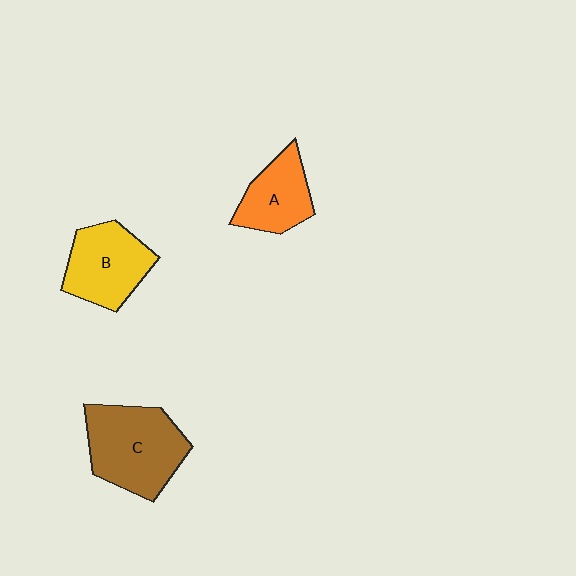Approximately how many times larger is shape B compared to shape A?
Approximately 1.3 times.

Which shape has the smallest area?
Shape A (orange).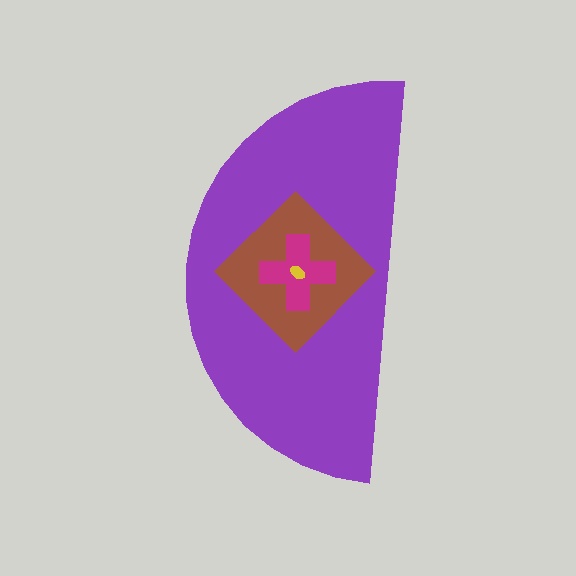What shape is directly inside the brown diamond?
The magenta cross.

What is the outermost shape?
The purple semicircle.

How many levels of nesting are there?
4.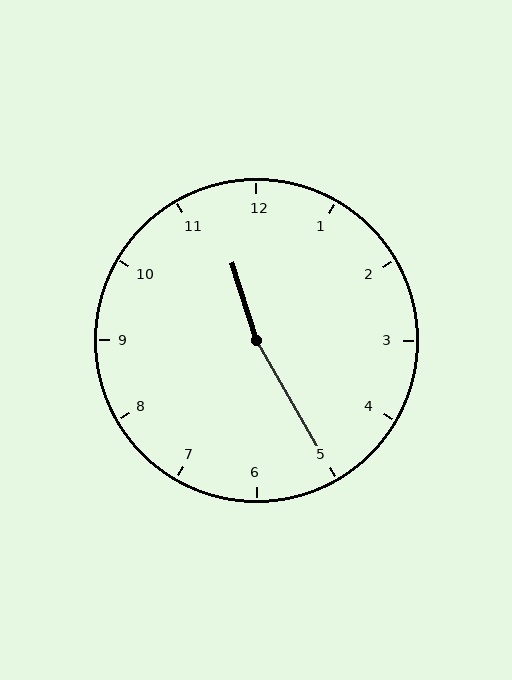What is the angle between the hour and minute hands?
Approximately 168 degrees.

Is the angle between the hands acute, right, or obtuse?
It is obtuse.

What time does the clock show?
11:25.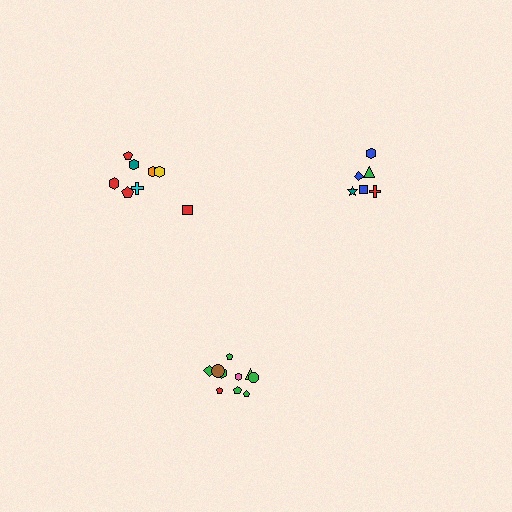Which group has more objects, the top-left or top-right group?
The top-left group.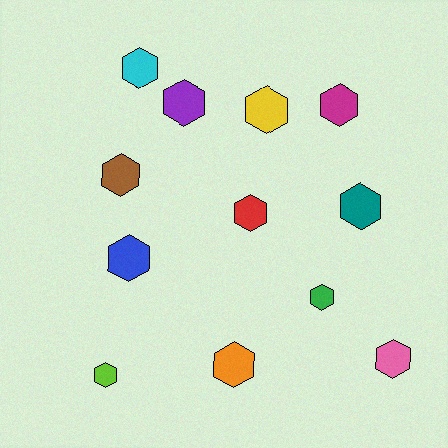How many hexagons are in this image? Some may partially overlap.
There are 12 hexagons.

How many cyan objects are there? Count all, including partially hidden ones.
There is 1 cyan object.